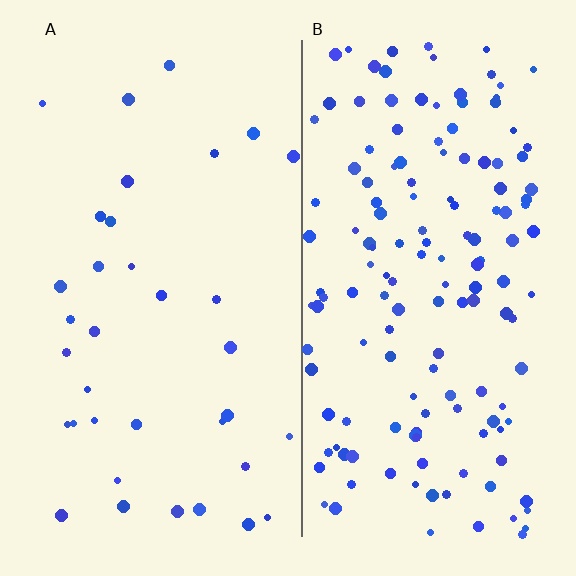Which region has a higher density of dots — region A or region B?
B (the right).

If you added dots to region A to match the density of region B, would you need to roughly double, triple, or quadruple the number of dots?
Approximately quadruple.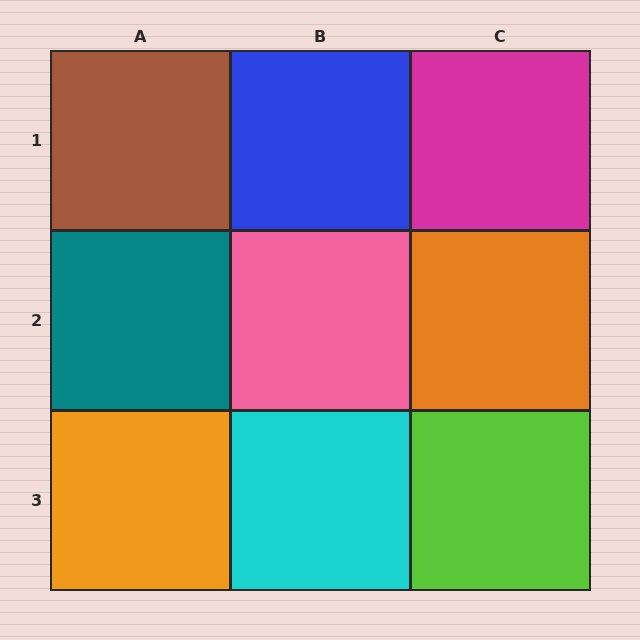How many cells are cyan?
1 cell is cyan.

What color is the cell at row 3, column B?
Cyan.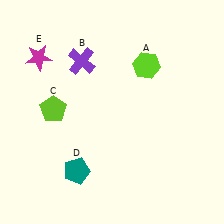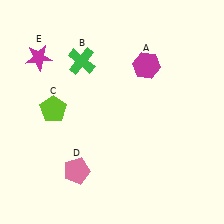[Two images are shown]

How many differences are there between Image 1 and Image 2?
There are 3 differences between the two images.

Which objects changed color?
A changed from lime to magenta. B changed from purple to green. D changed from teal to pink.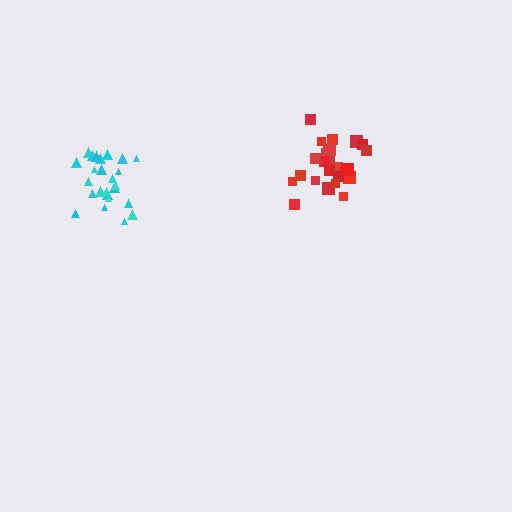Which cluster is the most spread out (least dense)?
Cyan.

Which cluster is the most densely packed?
Red.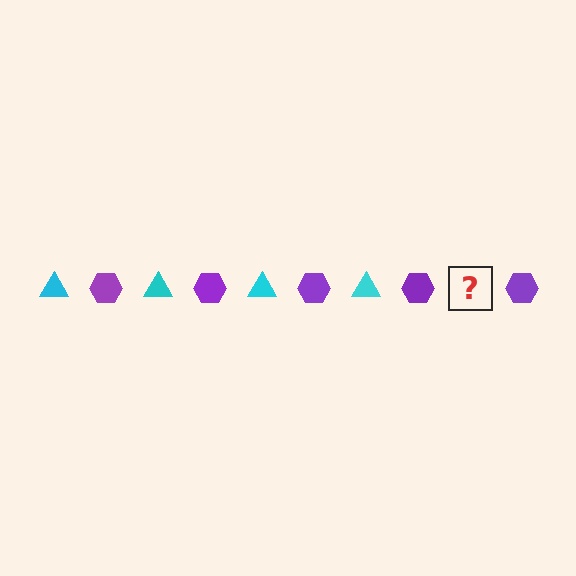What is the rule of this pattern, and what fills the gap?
The rule is that the pattern alternates between cyan triangle and purple hexagon. The gap should be filled with a cyan triangle.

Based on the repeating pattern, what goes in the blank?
The blank should be a cyan triangle.